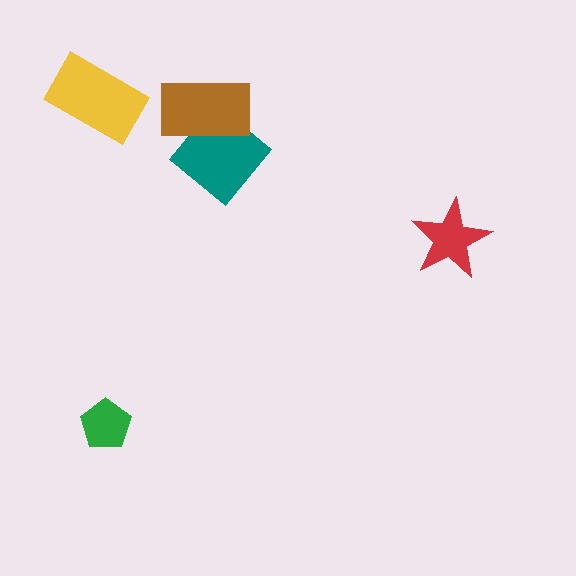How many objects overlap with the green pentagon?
0 objects overlap with the green pentagon.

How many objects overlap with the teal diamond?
1 object overlaps with the teal diamond.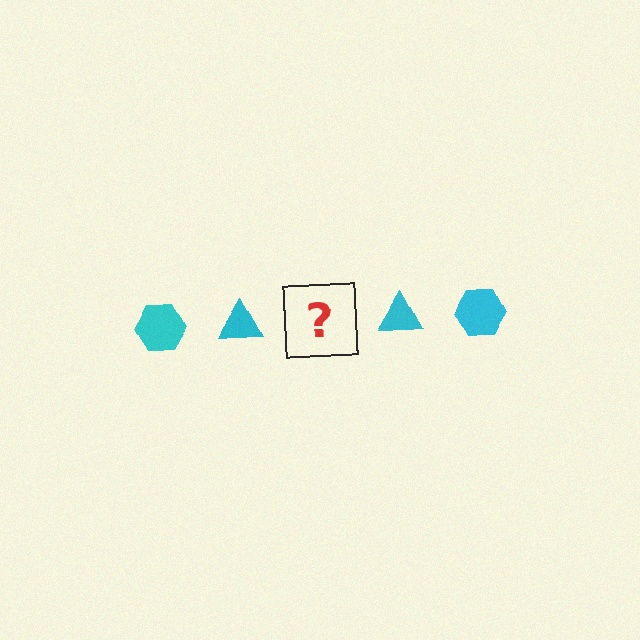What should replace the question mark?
The question mark should be replaced with a cyan hexagon.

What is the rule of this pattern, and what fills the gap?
The rule is that the pattern cycles through hexagon, triangle shapes in cyan. The gap should be filled with a cyan hexagon.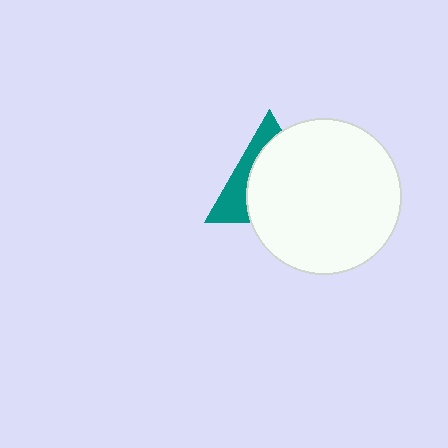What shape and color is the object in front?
The object in front is a white circle.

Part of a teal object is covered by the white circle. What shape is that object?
It is a triangle.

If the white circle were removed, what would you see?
You would see the complete teal triangle.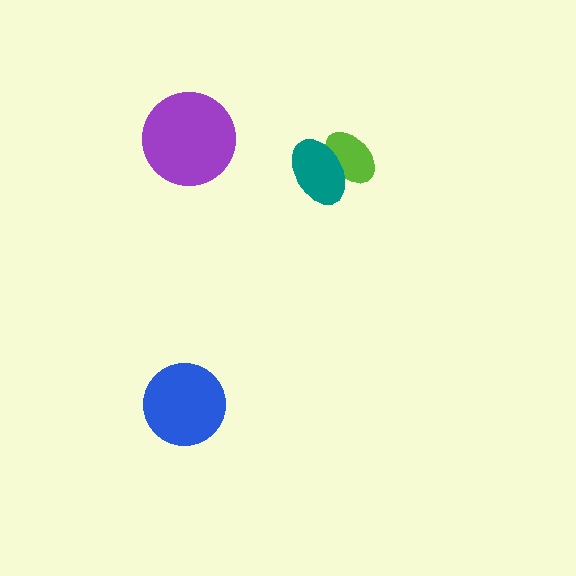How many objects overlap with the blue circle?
0 objects overlap with the blue circle.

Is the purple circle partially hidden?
No, no other shape covers it.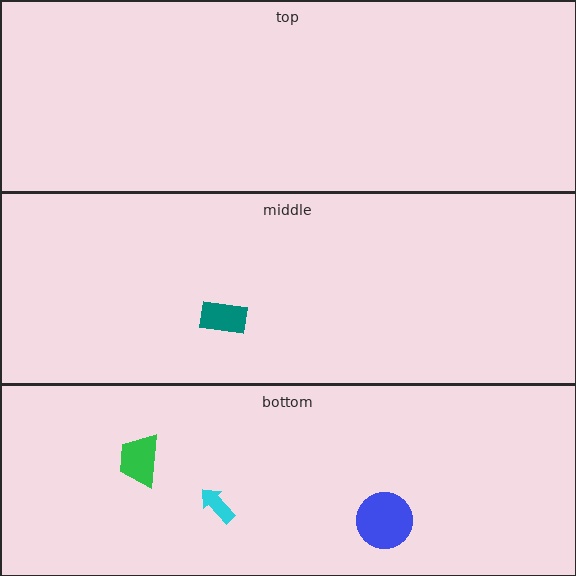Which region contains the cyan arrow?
The bottom region.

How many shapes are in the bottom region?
3.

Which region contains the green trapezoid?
The bottom region.